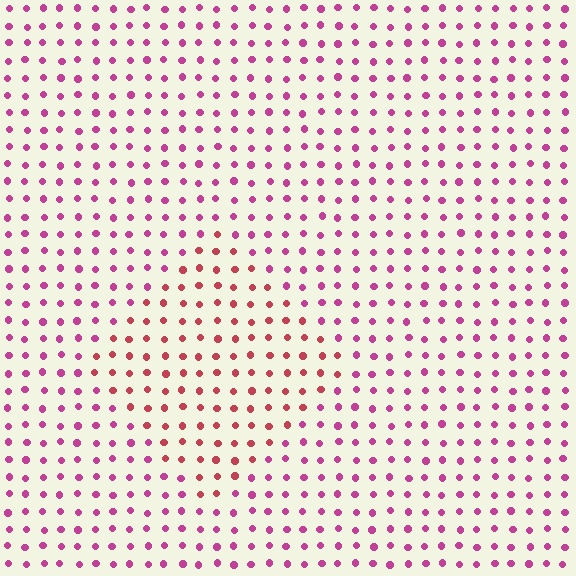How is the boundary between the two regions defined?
The boundary is defined purely by a slight shift in hue (about 32 degrees). Spacing, size, and orientation are identical on both sides.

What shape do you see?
I see a diamond.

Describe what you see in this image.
The image is filled with small magenta elements in a uniform arrangement. A diamond-shaped region is visible where the elements are tinted to a slightly different hue, forming a subtle color boundary.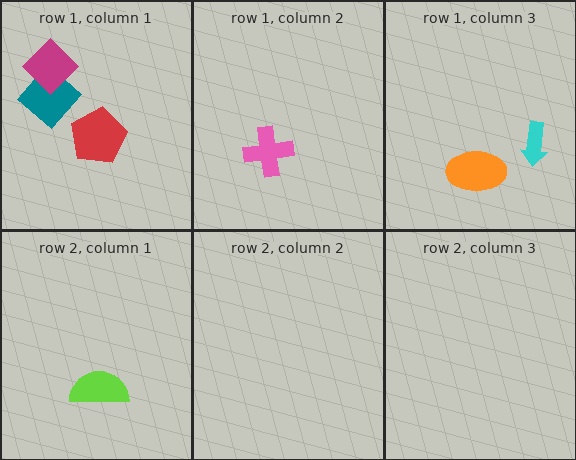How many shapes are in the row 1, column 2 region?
1.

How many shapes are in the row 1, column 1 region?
3.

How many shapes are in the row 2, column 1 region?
1.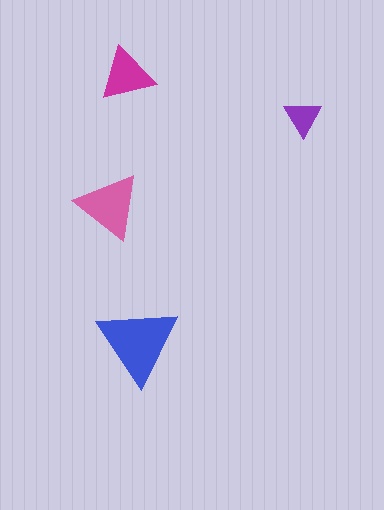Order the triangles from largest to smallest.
the blue one, the pink one, the magenta one, the purple one.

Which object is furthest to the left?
The pink triangle is leftmost.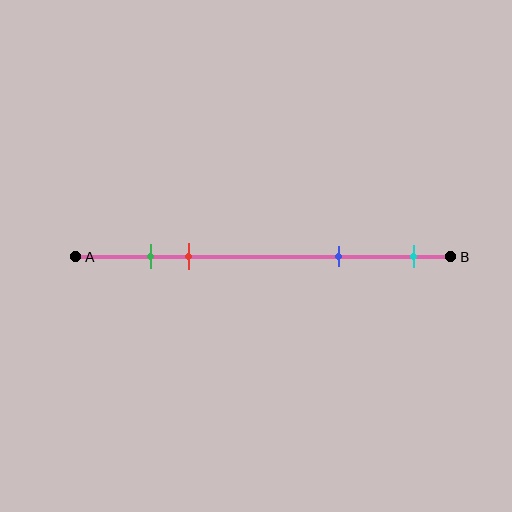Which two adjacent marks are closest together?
The green and red marks are the closest adjacent pair.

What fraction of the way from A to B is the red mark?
The red mark is approximately 30% (0.3) of the way from A to B.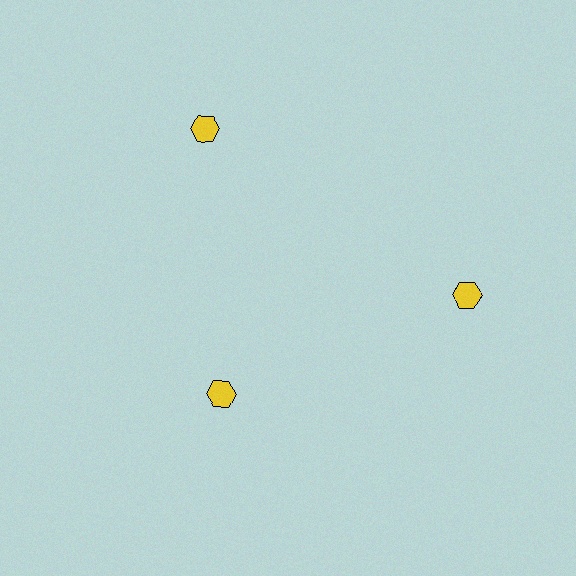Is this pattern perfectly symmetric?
No. The 3 yellow hexagons are arranged in a ring, but one element near the 7 o'clock position is pulled inward toward the center, breaking the 3-fold rotational symmetry.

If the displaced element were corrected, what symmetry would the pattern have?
It would have 3-fold rotational symmetry — the pattern would map onto itself every 120 degrees.